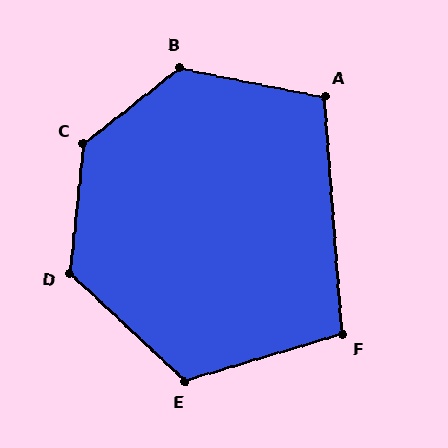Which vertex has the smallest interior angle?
F, at approximately 102 degrees.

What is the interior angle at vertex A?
Approximately 106 degrees (obtuse).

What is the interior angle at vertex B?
Approximately 131 degrees (obtuse).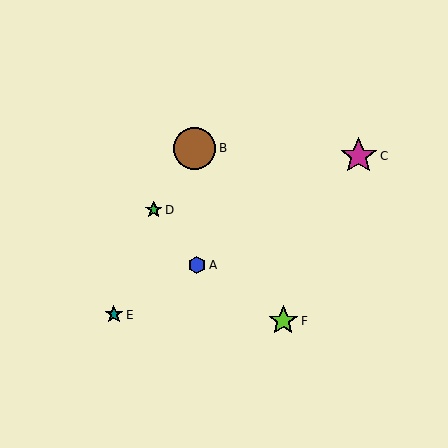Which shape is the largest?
The brown circle (labeled B) is the largest.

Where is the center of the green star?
The center of the green star is at (154, 210).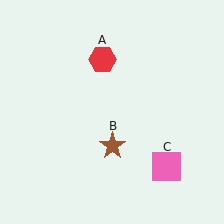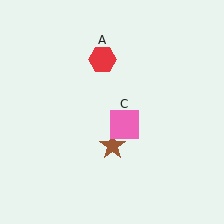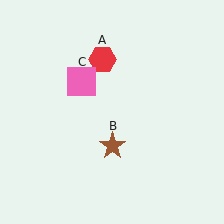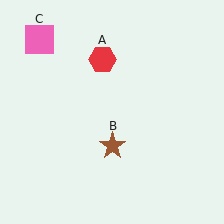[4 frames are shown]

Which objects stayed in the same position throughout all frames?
Red hexagon (object A) and brown star (object B) remained stationary.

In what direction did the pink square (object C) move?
The pink square (object C) moved up and to the left.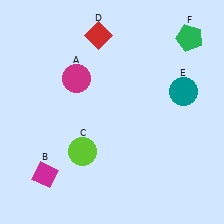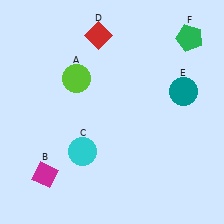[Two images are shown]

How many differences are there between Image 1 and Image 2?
There are 2 differences between the two images.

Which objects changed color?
A changed from magenta to lime. C changed from lime to cyan.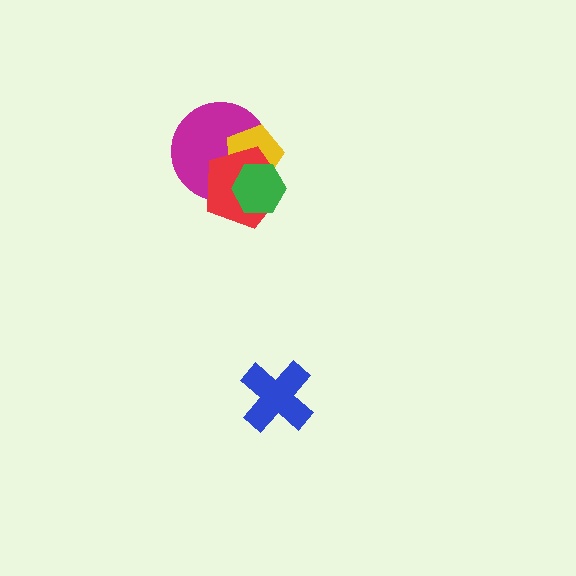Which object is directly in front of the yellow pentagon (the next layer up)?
The red pentagon is directly in front of the yellow pentagon.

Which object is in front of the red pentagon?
The green hexagon is in front of the red pentagon.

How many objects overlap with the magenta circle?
3 objects overlap with the magenta circle.